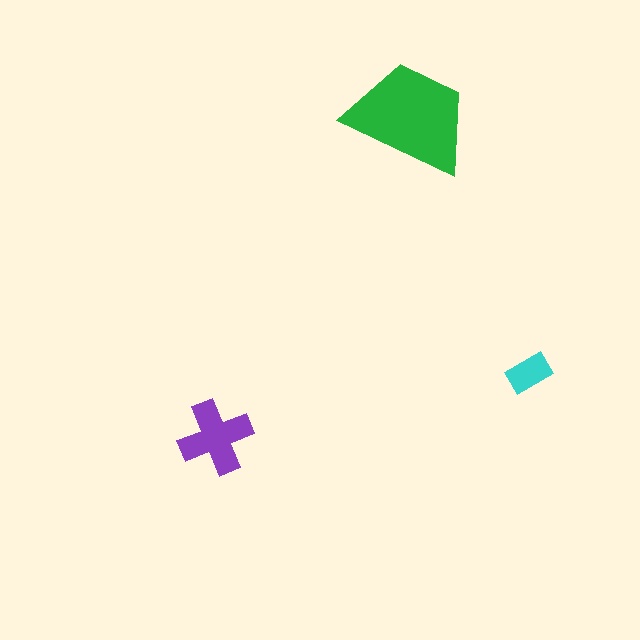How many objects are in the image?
There are 3 objects in the image.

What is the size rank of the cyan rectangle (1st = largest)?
3rd.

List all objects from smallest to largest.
The cyan rectangle, the purple cross, the green trapezoid.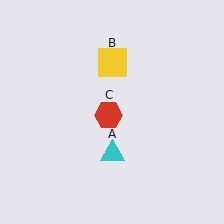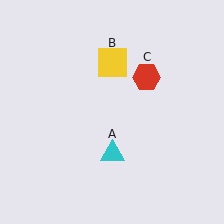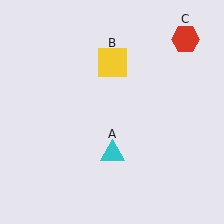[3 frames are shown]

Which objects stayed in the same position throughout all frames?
Cyan triangle (object A) and yellow square (object B) remained stationary.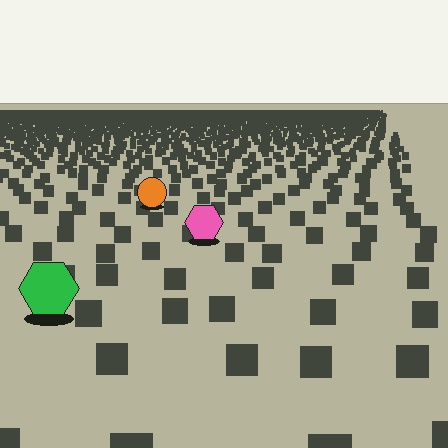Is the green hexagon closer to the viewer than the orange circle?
Yes. The green hexagon is closer — you can tell from the texture gradient: the ground texture is coarser near it.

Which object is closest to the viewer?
The green hexagon is closest. The texture marks near it are larger and more spread out.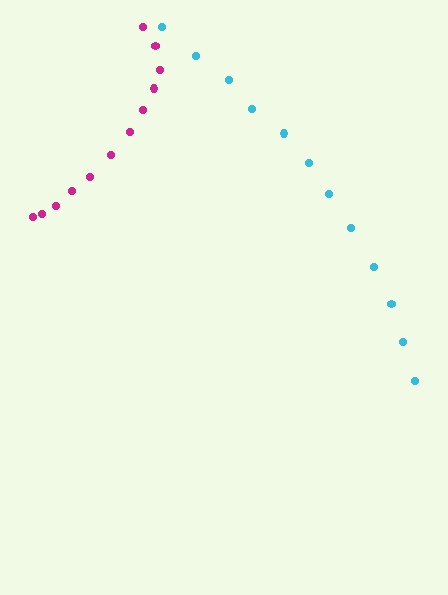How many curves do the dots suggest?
There are 2 distinct paths.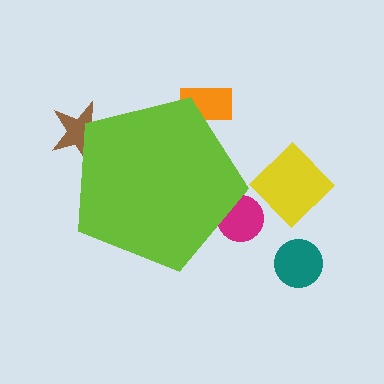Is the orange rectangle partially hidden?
Yes, the orange rectangle is partially hidden behind the lime pentagon.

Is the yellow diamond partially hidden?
No, the yellow diamond is fully visible.